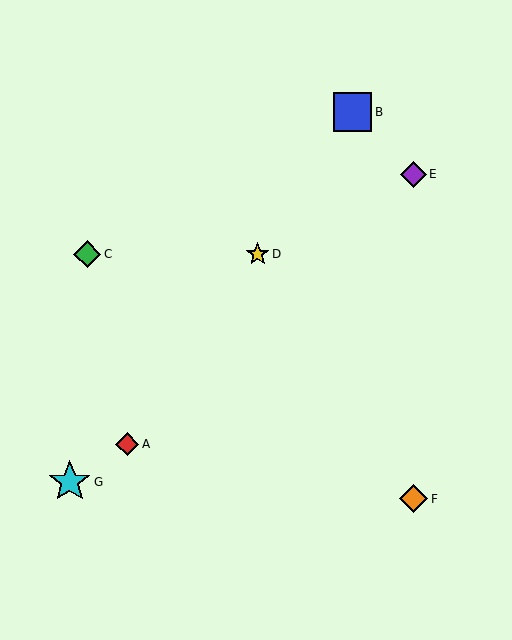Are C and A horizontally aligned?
No, C is at y≈254 and A is at y≈444.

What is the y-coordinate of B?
Object B is at y≈112.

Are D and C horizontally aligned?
Yes, both are at y≈254.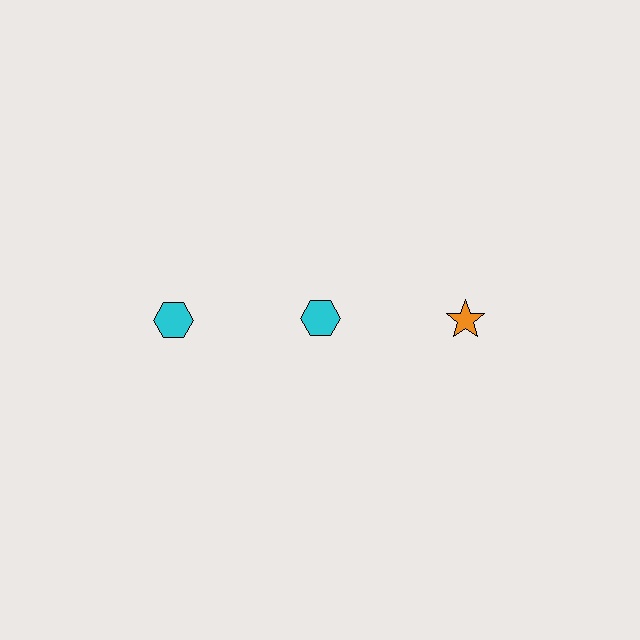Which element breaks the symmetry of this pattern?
The orange star in the top row, center column breaks the symmetry. All other shapes are cyan hexagons.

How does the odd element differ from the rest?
It differs in both color (orange instead of cyan) and shape (star instead of hexagon).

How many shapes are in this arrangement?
There are 3 shapes arranged in a grid pattern.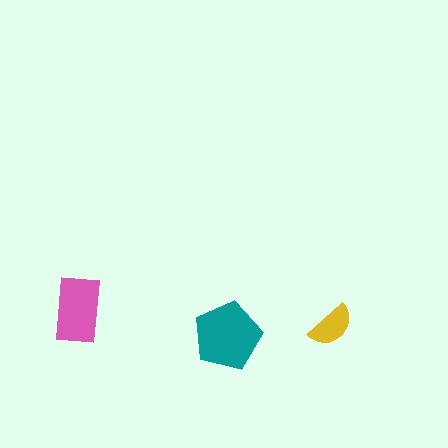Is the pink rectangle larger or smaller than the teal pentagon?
Smaller.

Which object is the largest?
The teal pentagon.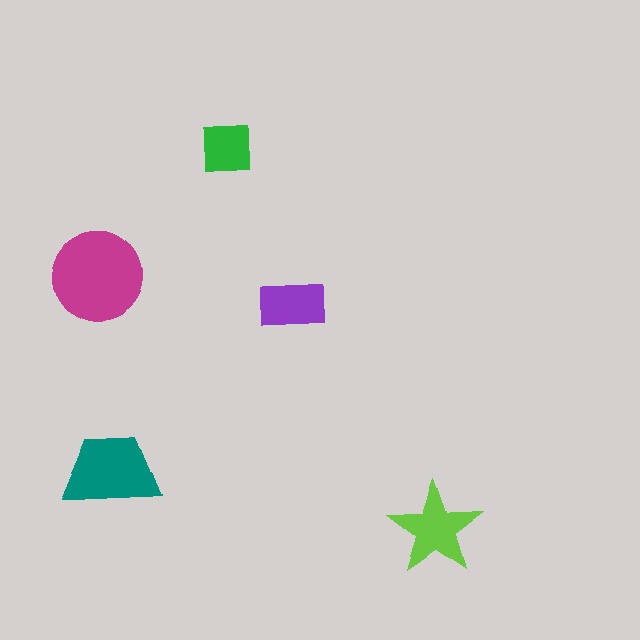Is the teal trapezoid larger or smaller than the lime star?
Larger.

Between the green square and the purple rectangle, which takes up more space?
The purple rectangle.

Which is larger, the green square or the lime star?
The lime star.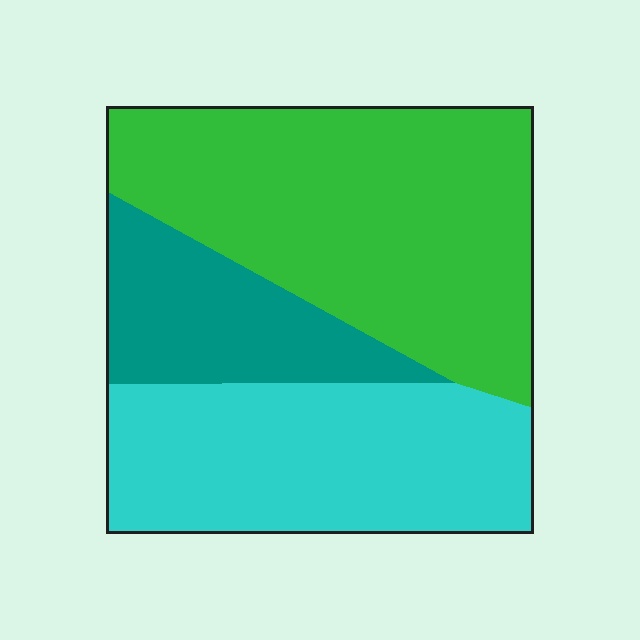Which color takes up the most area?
Green, at roughly 45%.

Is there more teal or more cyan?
Cyan.